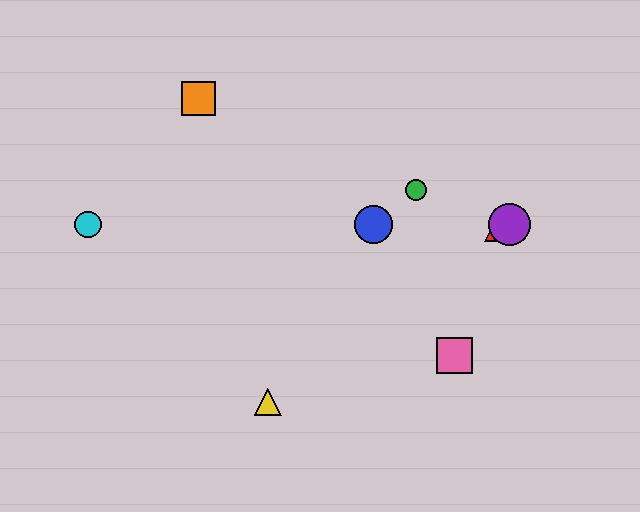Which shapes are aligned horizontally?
The red triangle, the blue circle, the purple circle, the cyan circle are aligned horizontally.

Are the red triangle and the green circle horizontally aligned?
No, the red triangle is at y≈224 and the green circle is at y≈190.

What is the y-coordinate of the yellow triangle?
The yellow triangle is at y≈402.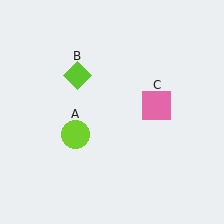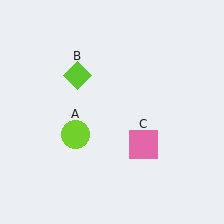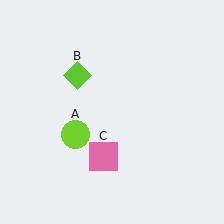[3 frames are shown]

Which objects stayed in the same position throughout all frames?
Lime circle (object A) and lime diamond (object B) remained stationary.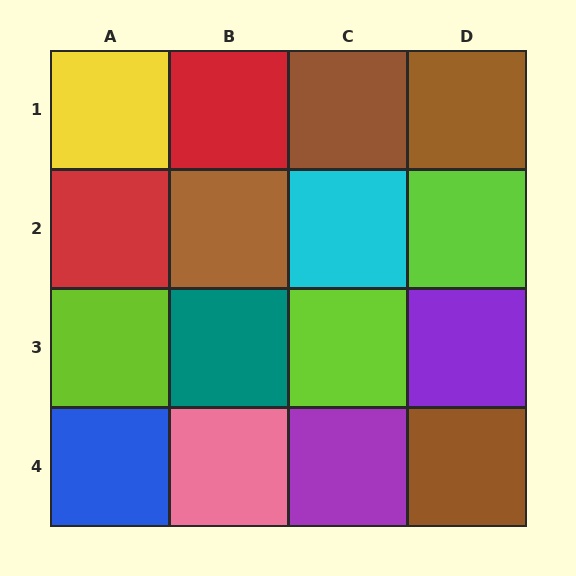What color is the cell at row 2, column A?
Red.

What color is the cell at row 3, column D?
Purple.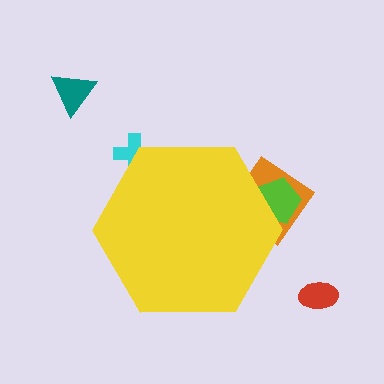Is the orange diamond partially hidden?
Yes, the orange diamond is partially hidden behind the yellow hexagon.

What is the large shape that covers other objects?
A yellow hexagon.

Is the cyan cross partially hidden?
Yes, the cyan cross is partially hidden behind the yellow hexagon.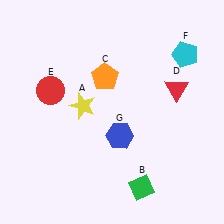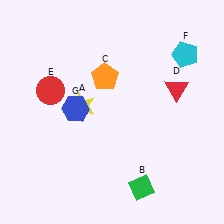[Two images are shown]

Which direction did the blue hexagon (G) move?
The blue hexagon (G) moved left.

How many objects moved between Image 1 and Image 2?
1 object moved between the two images.